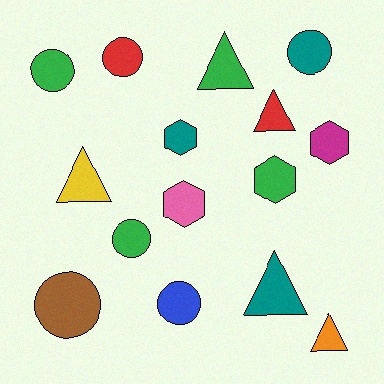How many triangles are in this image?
There are 5 triangles.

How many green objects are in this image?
There are 4 green objects.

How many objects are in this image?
There are 15 objects.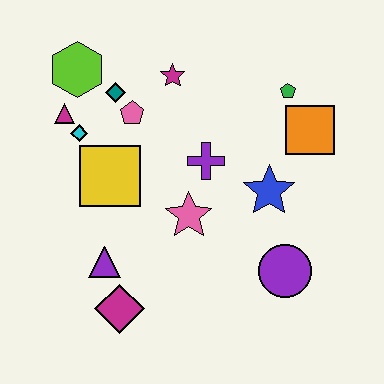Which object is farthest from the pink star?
The lime hexagon is farthest from the pink star.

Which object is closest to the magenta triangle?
The cyan diamond is closest to the magenta triangle.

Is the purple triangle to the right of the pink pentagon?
No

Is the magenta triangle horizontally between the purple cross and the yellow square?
No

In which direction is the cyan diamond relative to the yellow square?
The cyan diamond is above the yellow square.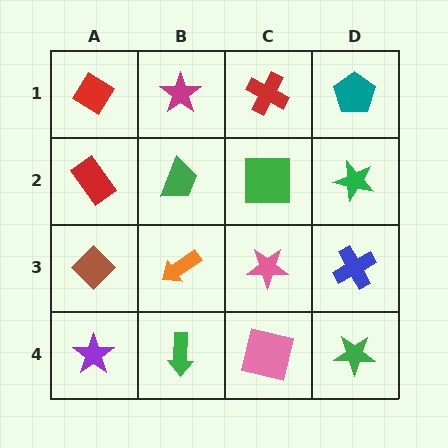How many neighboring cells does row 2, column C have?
4.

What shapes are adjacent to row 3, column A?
A red rectangle (row 2, column A), a purple star (row 4, column A), an orange arrow (row 3, column B).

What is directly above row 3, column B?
A green trapezoid.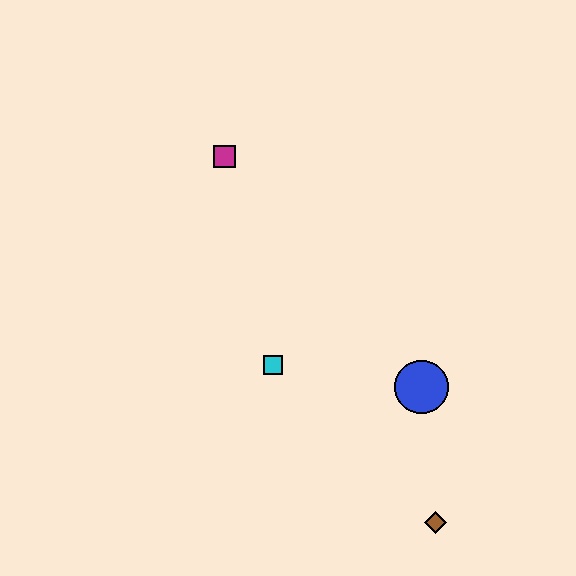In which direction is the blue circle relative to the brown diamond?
The blue circle is above the brown diamond.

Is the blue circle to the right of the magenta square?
Yes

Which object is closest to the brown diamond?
The blue circle is closest to the brown diamond.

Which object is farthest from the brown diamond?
The magenta square is farthest from the brown diamond.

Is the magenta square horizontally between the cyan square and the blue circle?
No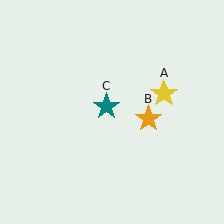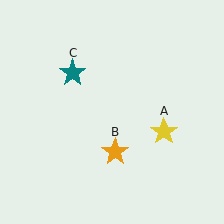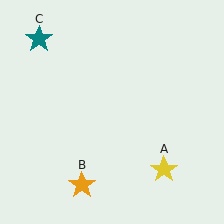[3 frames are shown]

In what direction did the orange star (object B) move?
The orange star (object B) moved down and to the left.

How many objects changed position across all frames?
3 objects changed position: yellow star (object A), orange star (object B), teal star (object C).